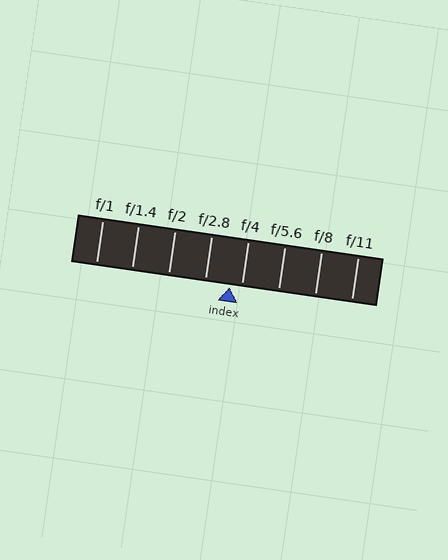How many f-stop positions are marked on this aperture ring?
There are 8 f-stop positions marked.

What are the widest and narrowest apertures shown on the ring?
The widest aperture shown is f/1 and the narrowest is f/11.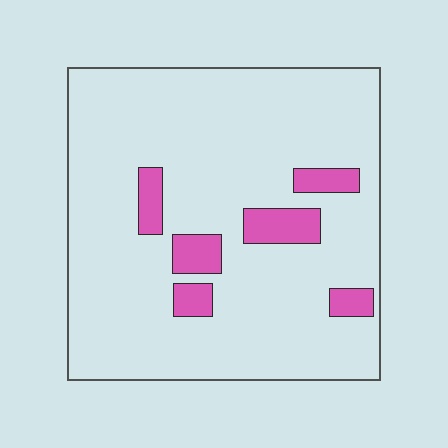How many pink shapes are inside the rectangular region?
6.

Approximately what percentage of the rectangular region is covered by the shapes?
Approximately 10%.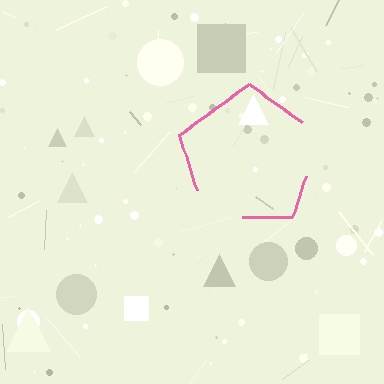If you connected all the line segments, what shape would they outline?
They would outline a pentagon.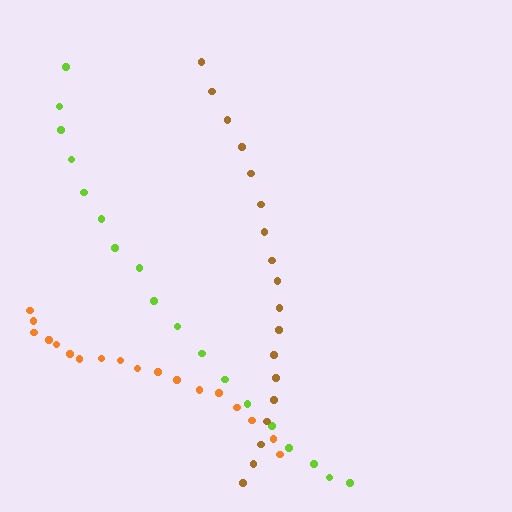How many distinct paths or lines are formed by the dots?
There are 3 distinct paths.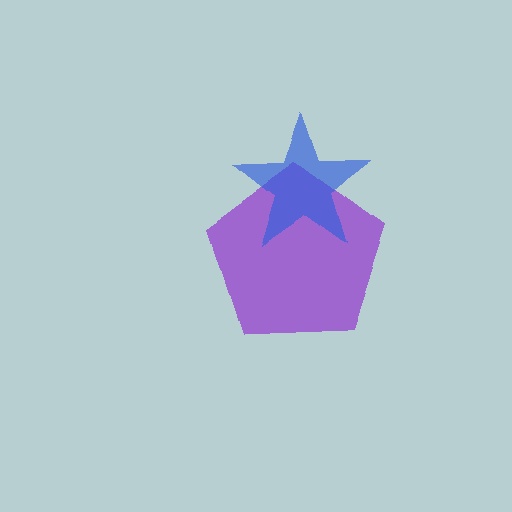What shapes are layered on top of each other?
The layered shapes are: a purple pentagon, a blue star.